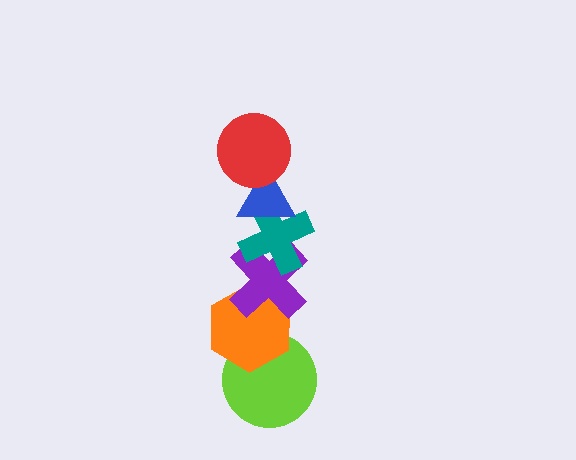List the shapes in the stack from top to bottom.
From top to bottom: the red circle, the blue triangle, the teal cross, the purple cross, the orange hexagon, the lime circle.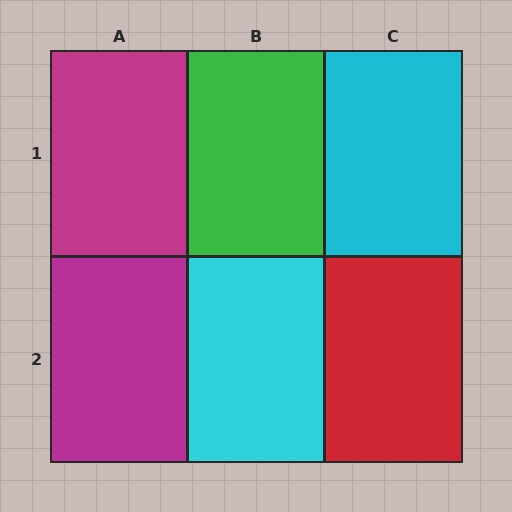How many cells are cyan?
2 cells are cyan.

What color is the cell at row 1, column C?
Cyan.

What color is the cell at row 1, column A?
Magenta.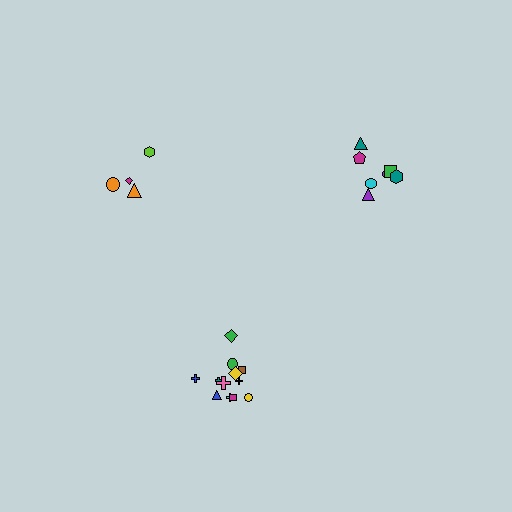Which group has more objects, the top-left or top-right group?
The top-right group.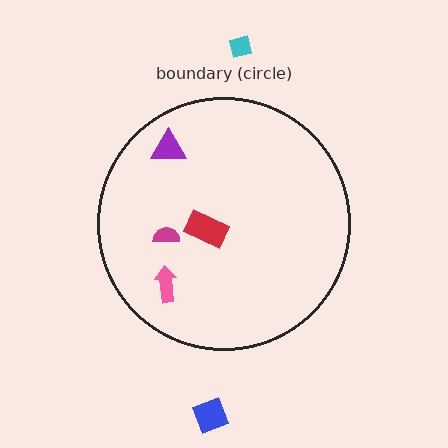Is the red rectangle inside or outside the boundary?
Inside.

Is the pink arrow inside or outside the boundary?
Inside.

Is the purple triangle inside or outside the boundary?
Inside.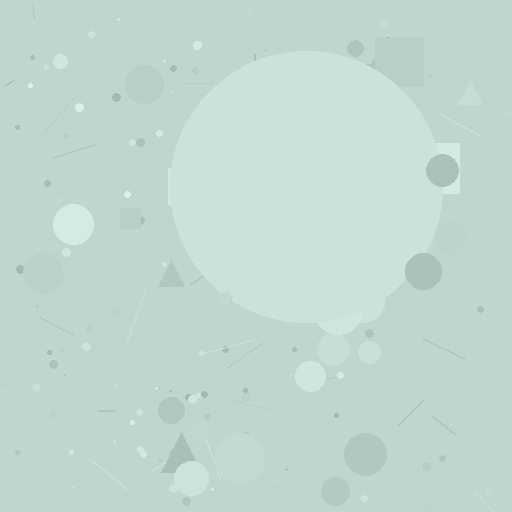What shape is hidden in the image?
A circle is hidden in the image.